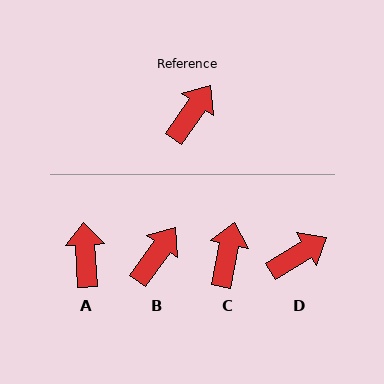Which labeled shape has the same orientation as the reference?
B.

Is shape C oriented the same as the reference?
No, it is off by about 23 degrees.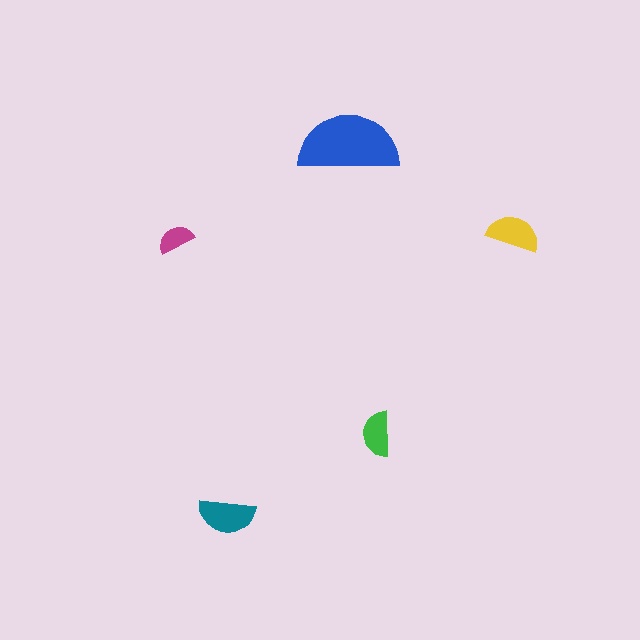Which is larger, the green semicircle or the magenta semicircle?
The green one.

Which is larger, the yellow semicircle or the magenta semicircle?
The yellow one.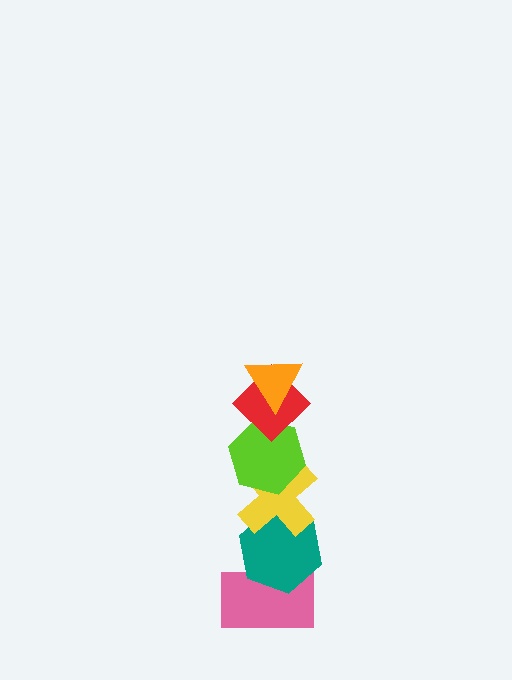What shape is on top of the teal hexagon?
The yellow cross is on top of the teal hexagon.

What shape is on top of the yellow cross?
The lime hexagon is on top of the yellow cross.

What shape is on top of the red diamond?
The orange triangle is on top of the red diamond.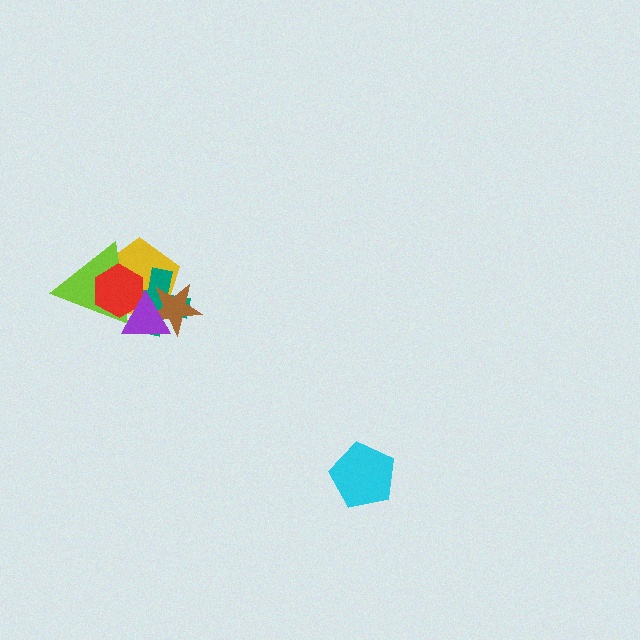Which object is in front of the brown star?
The purple triangle is in front of the brown star.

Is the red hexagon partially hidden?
Yes, it is partially covered by another shape.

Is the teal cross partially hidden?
Yes, it is partially covered by another shape.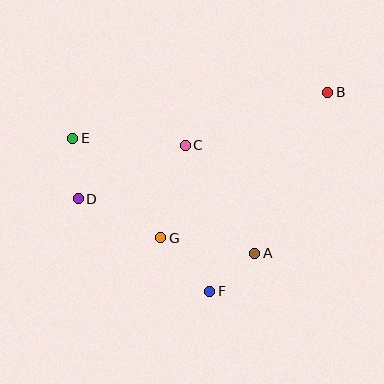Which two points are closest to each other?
Points A and F are closest to each other.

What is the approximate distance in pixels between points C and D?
The distance between C and D is approximately 120 pixels.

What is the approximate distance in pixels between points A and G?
The distance between A and G is approximately 95 pixels.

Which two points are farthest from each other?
Points B and D are farthest from each other.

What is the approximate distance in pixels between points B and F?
The distance between B and F is approximately 231 pixels.